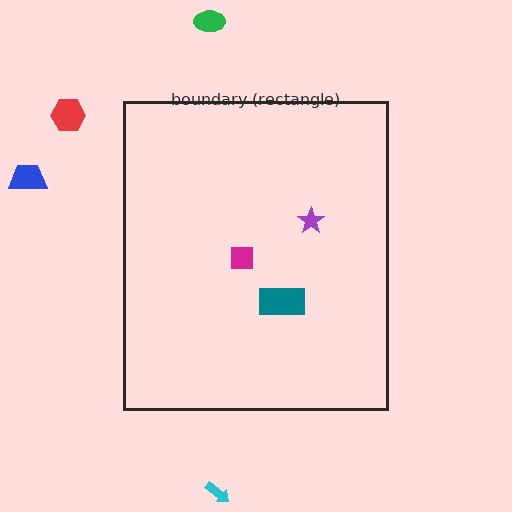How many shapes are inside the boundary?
3 inside, 4 outside.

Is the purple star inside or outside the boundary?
Inside.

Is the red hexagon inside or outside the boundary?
Outside.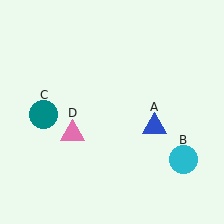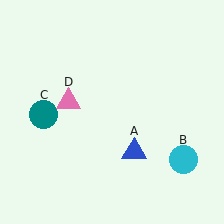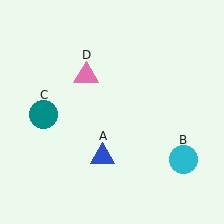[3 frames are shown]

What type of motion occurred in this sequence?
The blue triangle (object A), pink triangle (object D) rotated clockwise around the center of the scene.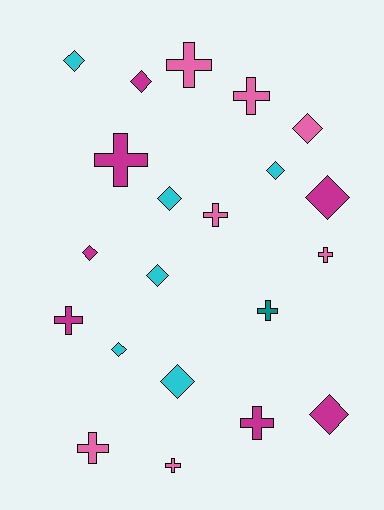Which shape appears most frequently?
Diamond, with 11 objects.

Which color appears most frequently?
Pink, with 7 objects.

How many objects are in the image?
There are 21 objects.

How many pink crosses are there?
There are 6 pink crosses.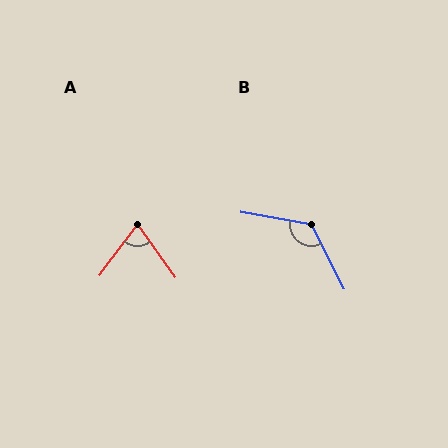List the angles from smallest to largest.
A (72°), B (127°).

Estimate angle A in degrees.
Approximately 72 degrees.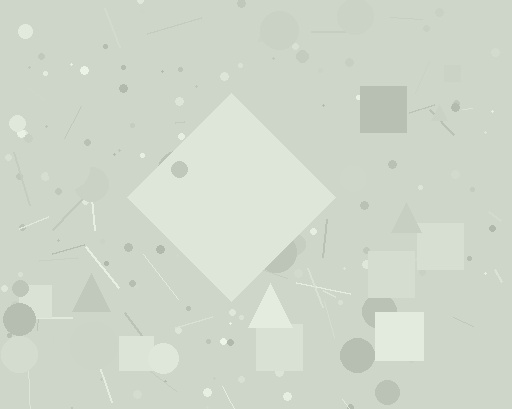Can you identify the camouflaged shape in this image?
The camouflaged shape is a diamond.